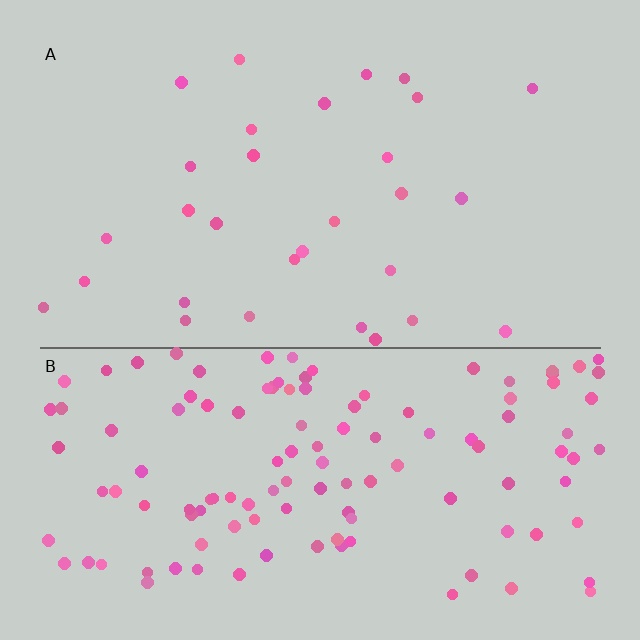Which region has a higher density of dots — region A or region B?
B (the bottom).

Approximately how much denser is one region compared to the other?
Approximately 4.1× — region B over region A.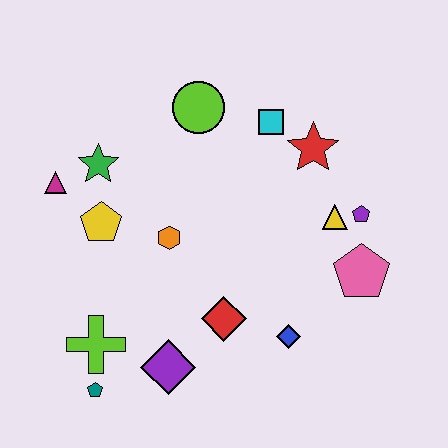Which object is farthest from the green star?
The pink pentagon is farthest from the green star.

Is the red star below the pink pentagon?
No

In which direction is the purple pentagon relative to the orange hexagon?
The purple pentagon is to the right of the orange hexagon.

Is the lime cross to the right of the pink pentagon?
No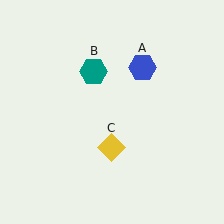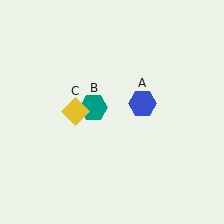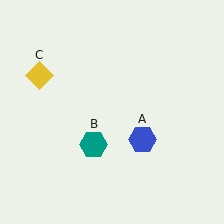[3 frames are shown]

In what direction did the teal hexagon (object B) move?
The teal hexagon (object B) moved down.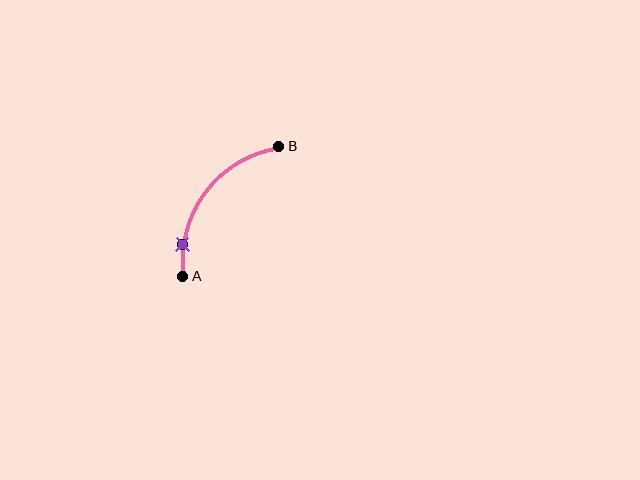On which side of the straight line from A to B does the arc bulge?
The arc bulges above and to the left of the straight line connecting A and B.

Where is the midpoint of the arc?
The arc midpoint is the point on the curve farthest from the straight line joining A and B. It sits above and to the left of that line.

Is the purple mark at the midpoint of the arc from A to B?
No. The purple mark lies on the arc but is closer to endpoint A. The arc midpoint would be at the point on the curve equidistant along the arc from both A and B.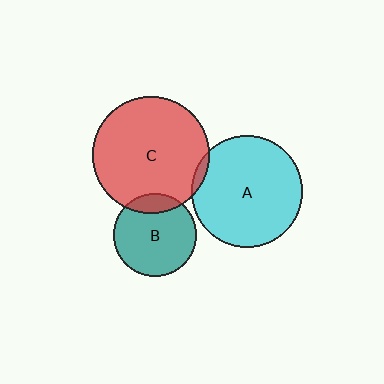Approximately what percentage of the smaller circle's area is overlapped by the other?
Approximately 5%.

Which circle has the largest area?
Circle C (red).